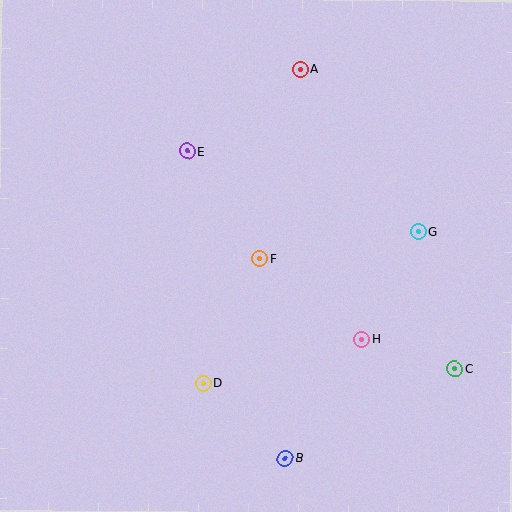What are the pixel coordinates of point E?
Point E is at (187, 151).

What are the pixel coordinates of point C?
Point C is at (455, 369).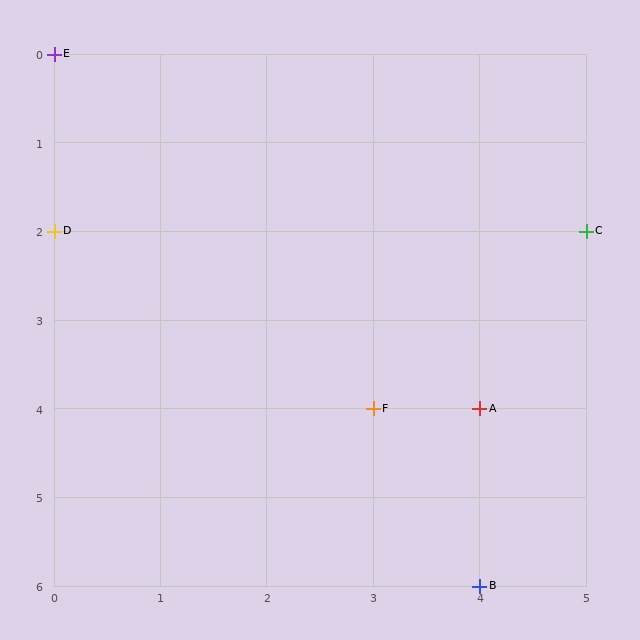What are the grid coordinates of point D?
Point D is at grid coordinates (0, 2).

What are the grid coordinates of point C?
Point C is at grid coordinates (5, 2).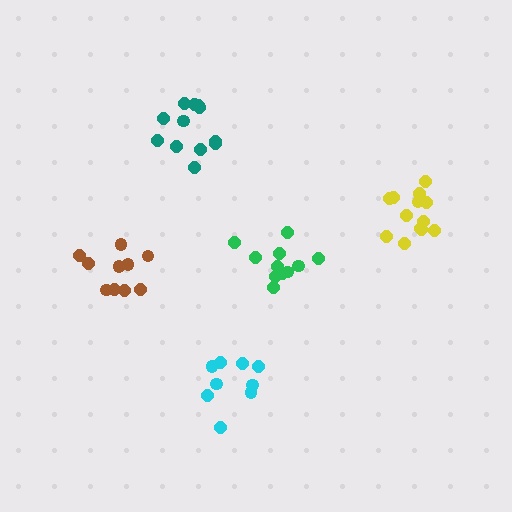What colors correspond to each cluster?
The clusters are colored: yellow, teal, cyan, green, brown.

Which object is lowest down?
The cyan cluster is bottommost.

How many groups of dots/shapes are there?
There are 5 groups.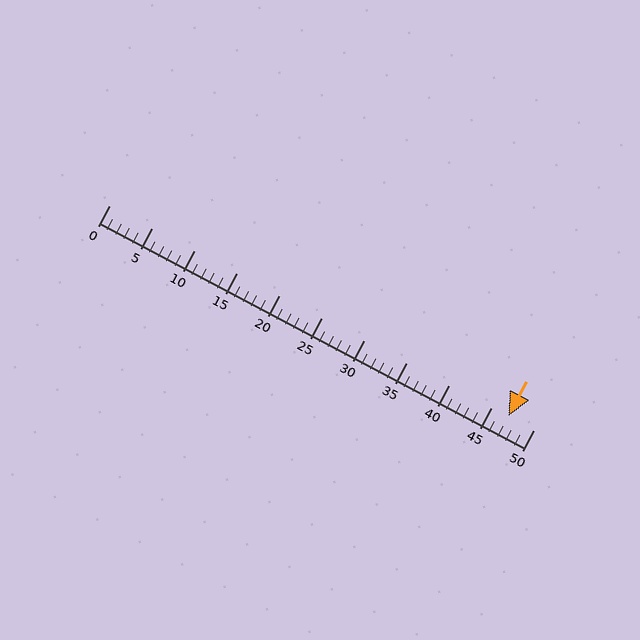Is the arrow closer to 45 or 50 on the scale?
The arrow is closer to 45.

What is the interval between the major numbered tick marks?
The major tick marks are spaced 5 units apart.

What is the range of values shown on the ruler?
The ruler shows values from 0 to 50.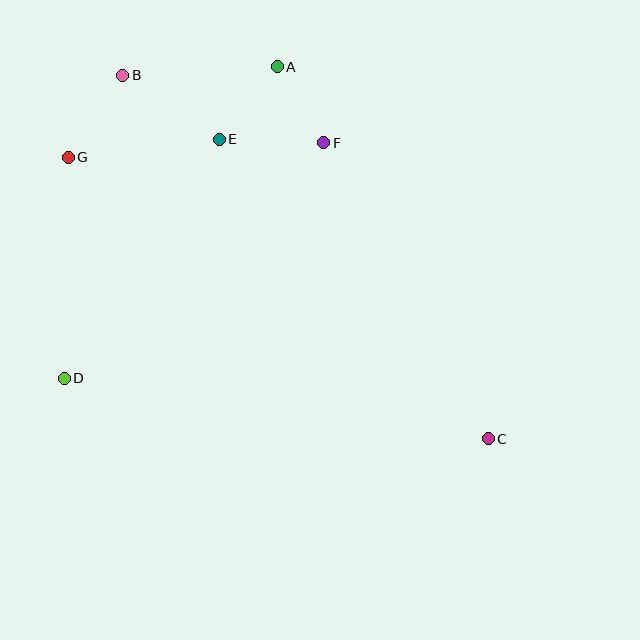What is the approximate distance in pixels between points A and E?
The distance between A and E is approximately 93 pixels.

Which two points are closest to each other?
Points A and F are closest to each other.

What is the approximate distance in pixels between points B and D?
The distance between B and D is approximately 309 pixels.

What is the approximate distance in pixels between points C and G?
The distance between C and G is approximately 506 pixels.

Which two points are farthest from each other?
Points B and C are farthest from each other.